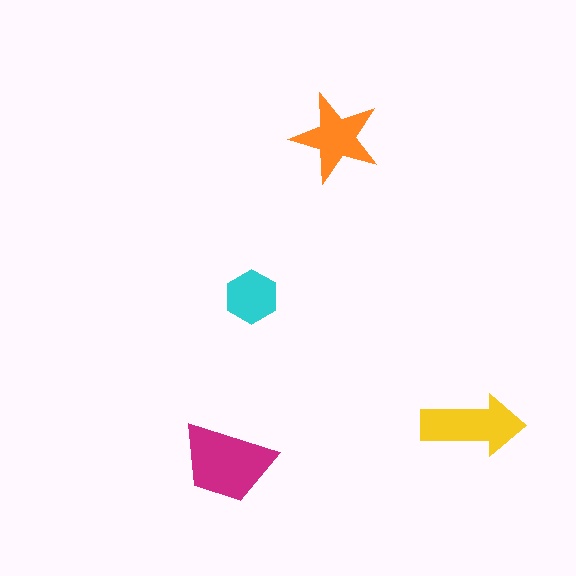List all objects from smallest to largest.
The cyan hexagon, the orange star, the yellow arrow, the magenta trapezoid.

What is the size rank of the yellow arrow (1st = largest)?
2nd.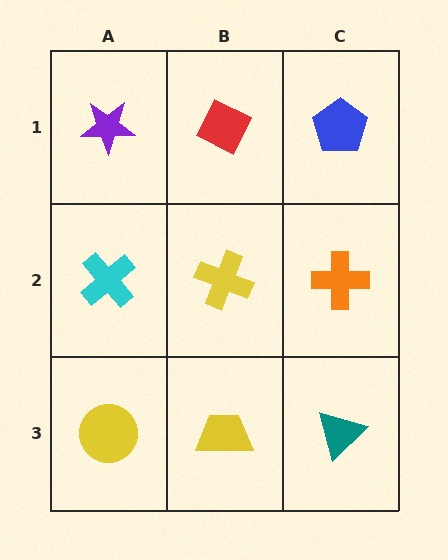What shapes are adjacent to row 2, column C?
A blue pentagon (row 1, column C), a teal triangle (row 3, column C), a yellow cross (row 2, column B).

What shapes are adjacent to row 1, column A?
A cyan cross (row 2, column A), a red diamond (row 1, column B).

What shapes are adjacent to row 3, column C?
An orange cross (row 2, column C), a yellow trapezoid (row 3, column B).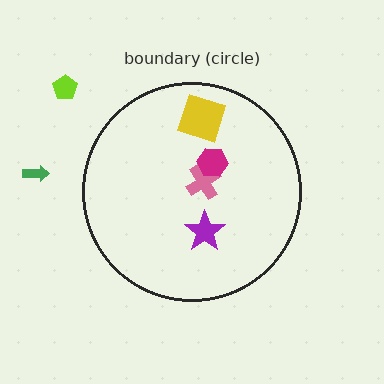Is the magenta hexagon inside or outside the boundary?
Inside.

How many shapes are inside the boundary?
4 inside, 2 outside.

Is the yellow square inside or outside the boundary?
Inside.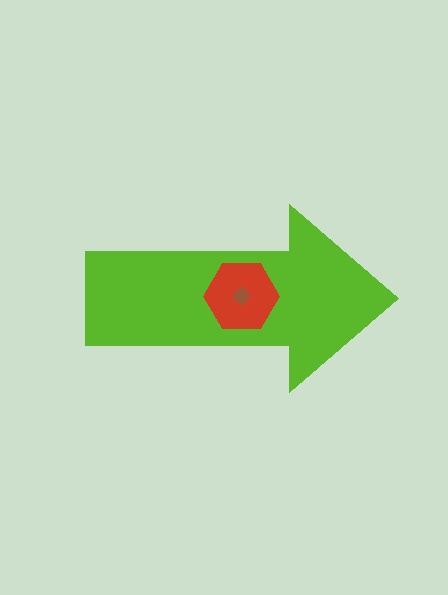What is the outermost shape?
The lime arrow.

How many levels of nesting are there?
3.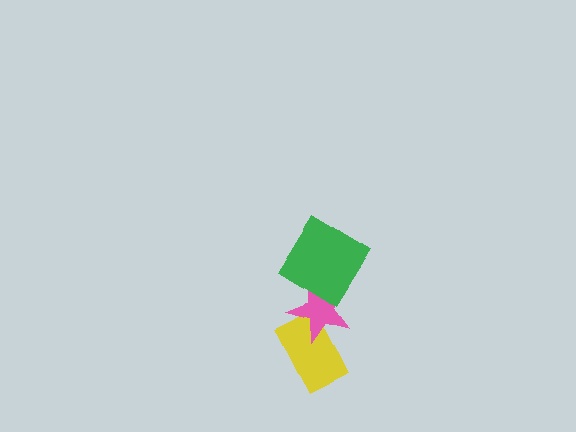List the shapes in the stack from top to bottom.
From top to bottom: the green diamond, the pink star, the yellow rectangle.